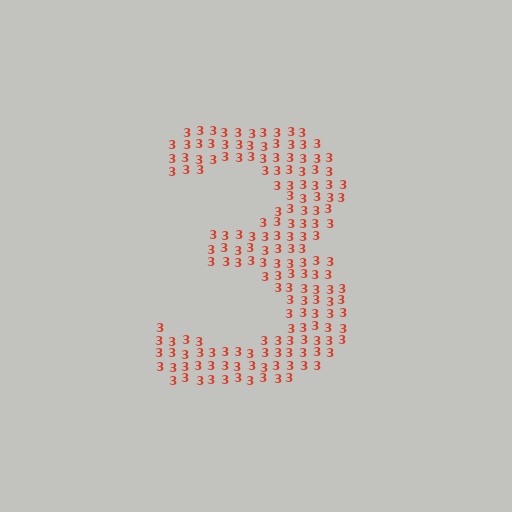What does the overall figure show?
The overall figure shows the digit 3.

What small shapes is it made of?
It is made of small digit 3's.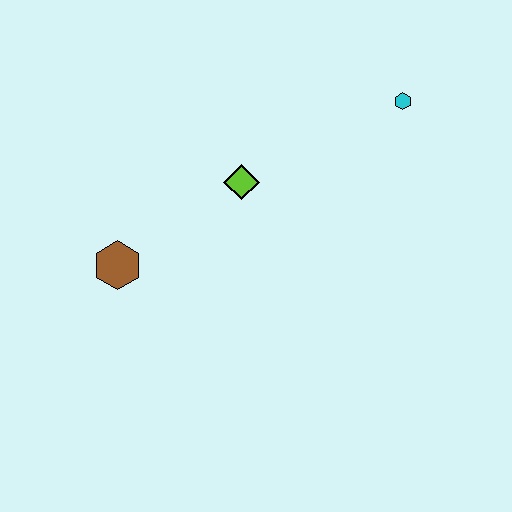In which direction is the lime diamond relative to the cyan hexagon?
The lime diamond is to the left of the cyan hexagon.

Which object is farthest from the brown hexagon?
The cyan hexagon is farthest from the brown hexagon.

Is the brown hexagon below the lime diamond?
Yes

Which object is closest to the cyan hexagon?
The lime diamond is closest to the cyan hexagon.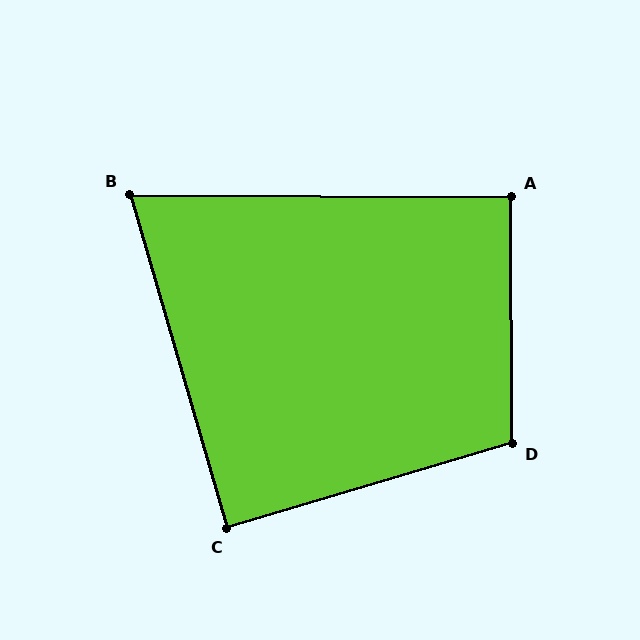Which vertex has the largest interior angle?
D, at approximately 106 degrees.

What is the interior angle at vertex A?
Approximately 90 degrees (approximately right).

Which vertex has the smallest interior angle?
B, at approximately 74 degrees.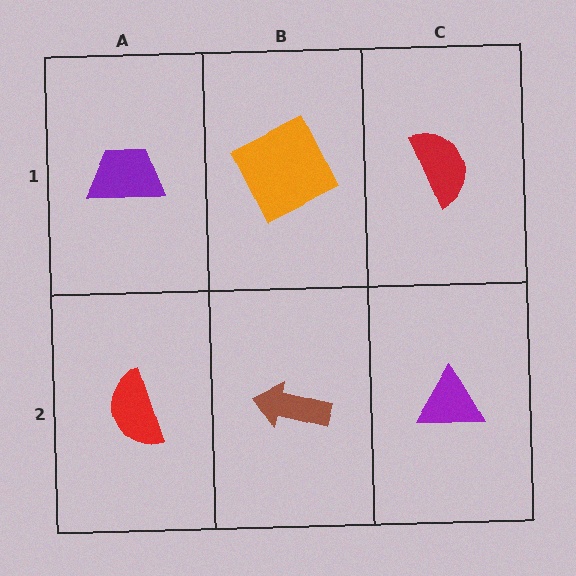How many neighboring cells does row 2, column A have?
2.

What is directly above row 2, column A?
A purple trapezoid.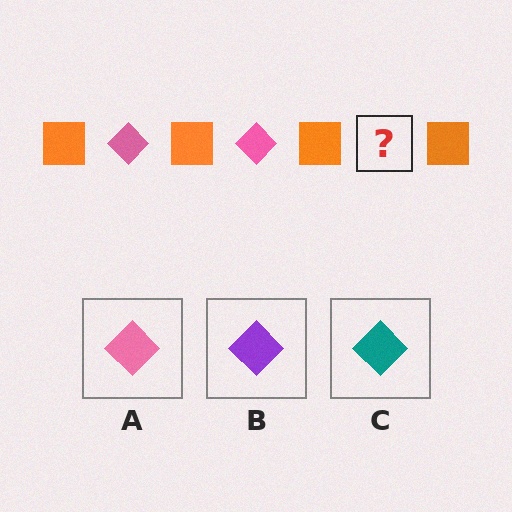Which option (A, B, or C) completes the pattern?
A.